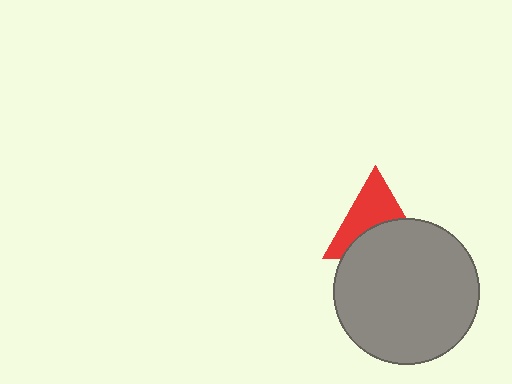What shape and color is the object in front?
The object in front is a gray circle.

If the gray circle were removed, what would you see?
You would see the complete red triangle.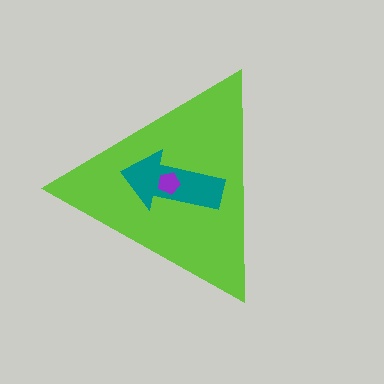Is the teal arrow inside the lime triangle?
Yes.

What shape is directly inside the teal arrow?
The purple pentagon.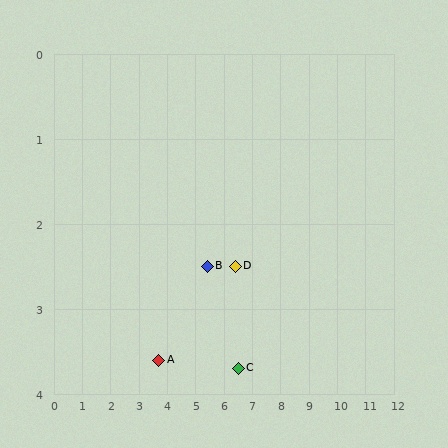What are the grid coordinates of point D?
Point D is at approximately (6.4, 2.5).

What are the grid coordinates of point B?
Point B is at approximately (5.4, 2.5).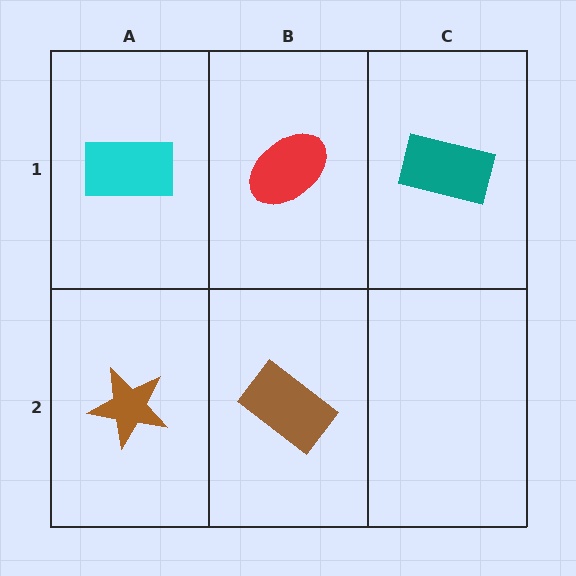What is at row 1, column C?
A teal rectangle.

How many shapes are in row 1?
3 shapes.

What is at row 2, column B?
A brown rectangle.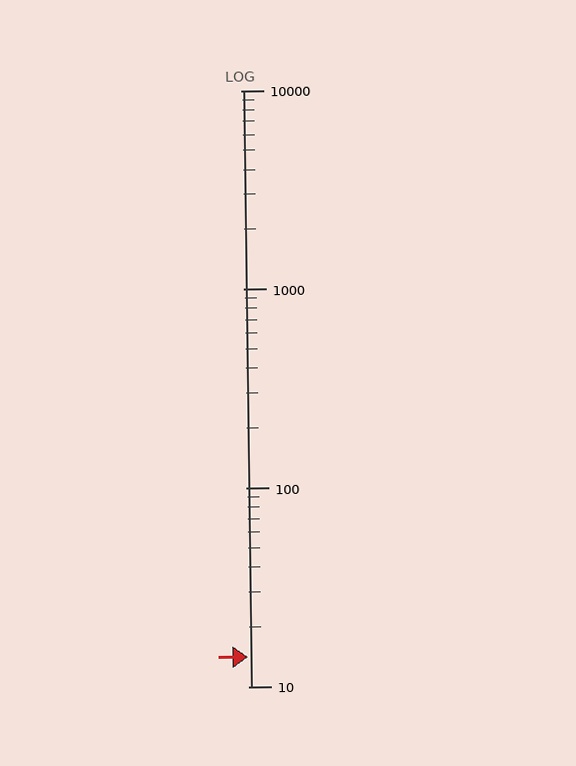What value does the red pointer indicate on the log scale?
The pointer indicates approximately 14.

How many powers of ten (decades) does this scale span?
The scale spans 3 decades, from 10 to 10000.